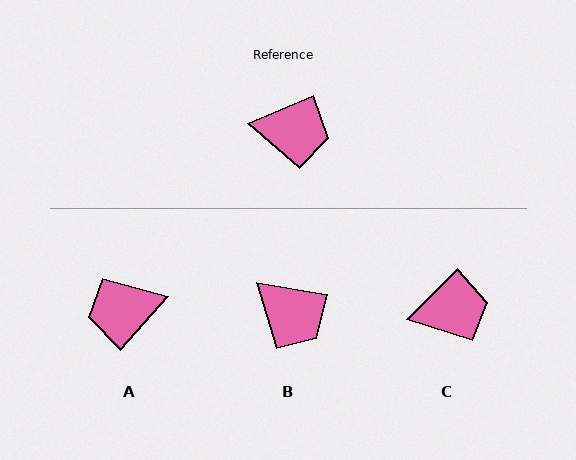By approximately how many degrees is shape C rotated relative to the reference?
Approximately 22 degrees counter-clockwise.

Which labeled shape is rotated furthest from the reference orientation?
A, about 155 degrees away.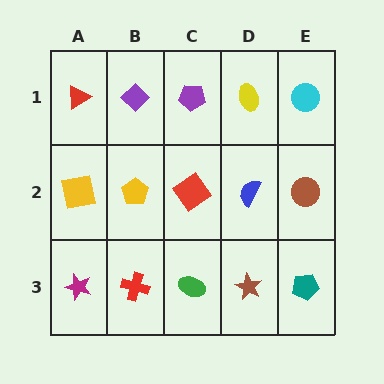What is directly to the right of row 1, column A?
A purple diamond.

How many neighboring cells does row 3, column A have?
2.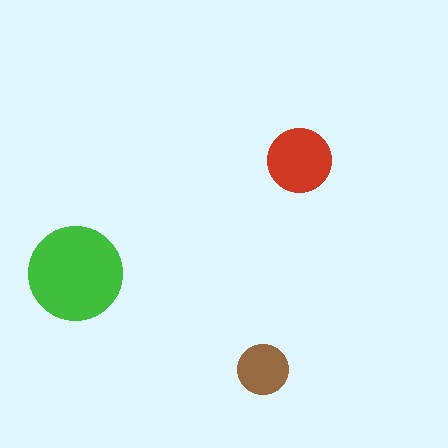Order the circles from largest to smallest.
the green one, the red one, the brown one.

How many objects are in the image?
There are 3 objects in the image.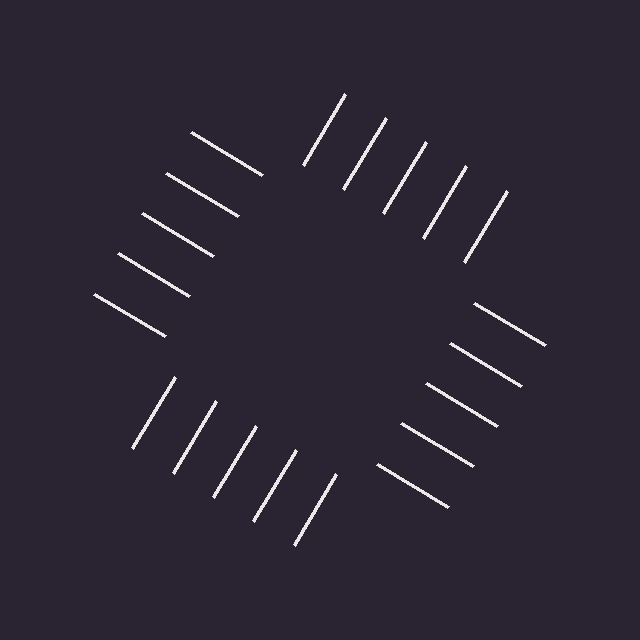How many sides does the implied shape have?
4 sides — the line-ends trace a square.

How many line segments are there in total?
20 — 5 along each of the 4 edges.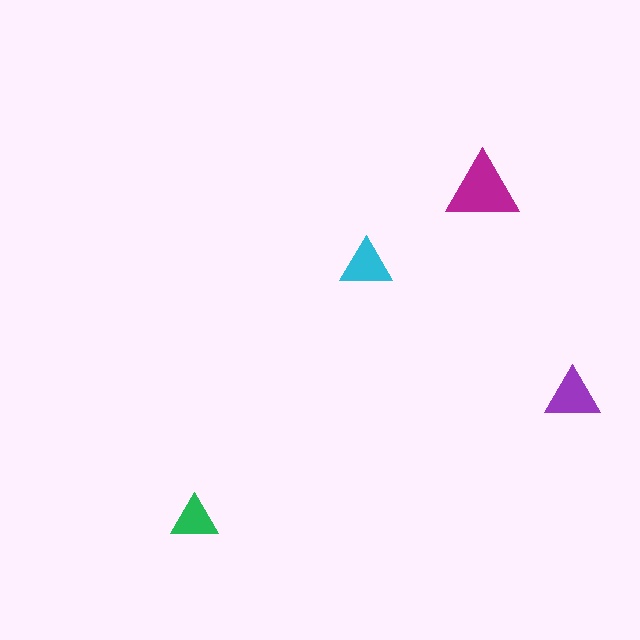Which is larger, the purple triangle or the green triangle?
The purple one.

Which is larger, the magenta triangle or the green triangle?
The magenta one.